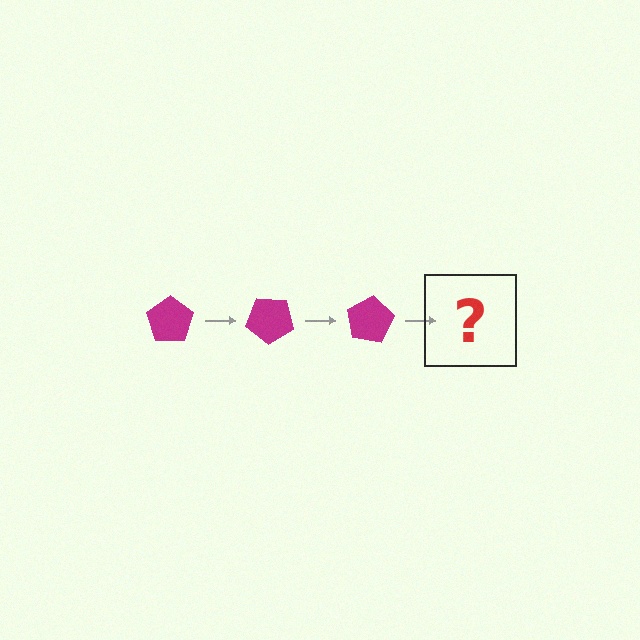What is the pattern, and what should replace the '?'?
The pattern is that the pentagon rotates 40 degrees each step. The '?' should be a magenta pentagon rotated 120 degrees.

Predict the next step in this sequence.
The next step is a magenta pentagon rotated 120 degrees.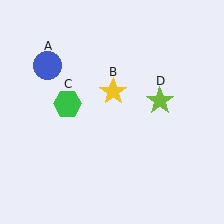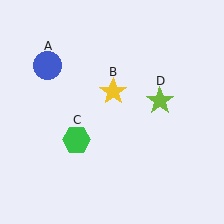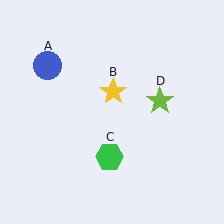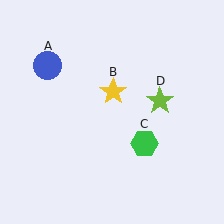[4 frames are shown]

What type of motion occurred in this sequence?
The green hexagon (object C) rotated counterclockwise around the center of the scene.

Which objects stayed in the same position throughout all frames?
Blue circle (object A) and yellow star (object B) and lime star (object D) remained stationary.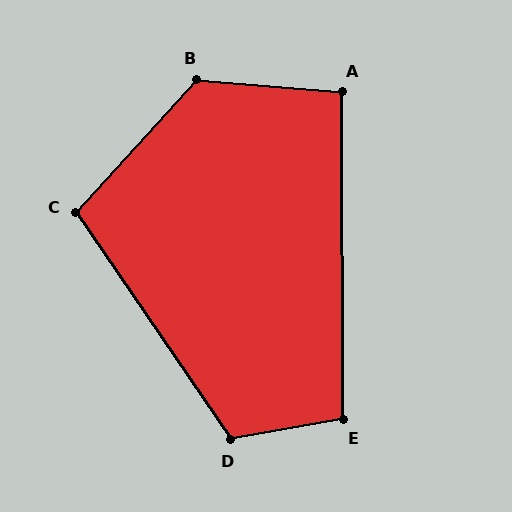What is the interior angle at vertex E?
Approximately 100 degrees (obtuse).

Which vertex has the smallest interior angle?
A, at approximately 95 degrees.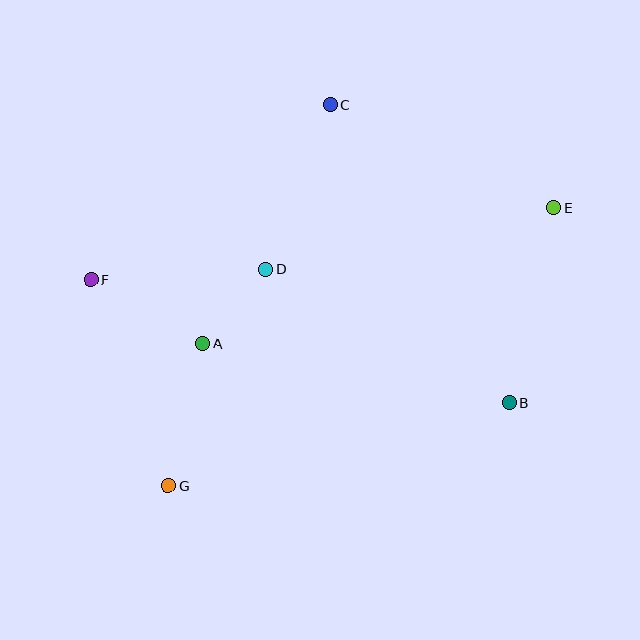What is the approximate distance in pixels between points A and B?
The distance between A and B is approximately 312 pixels.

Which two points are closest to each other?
Points A and D are closest to each other.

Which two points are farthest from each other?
Points E and G are farthest from each other.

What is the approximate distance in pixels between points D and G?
The distance between D and G is approximately 237 pixels.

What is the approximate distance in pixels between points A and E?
The distance between A and E is approximately 376 pixels.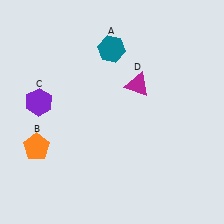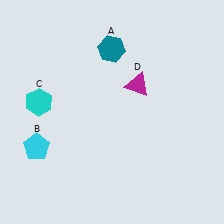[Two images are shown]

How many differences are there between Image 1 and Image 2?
There are 2 differences between the two images.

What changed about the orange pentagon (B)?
In Image 1, B is orange. In Image 2, it changed to cyan.